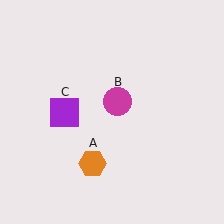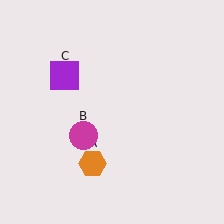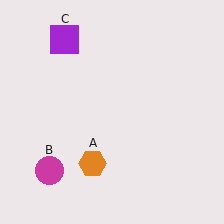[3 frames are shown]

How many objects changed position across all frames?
2 objects changed position: magenta circle (object B), purple square (object C).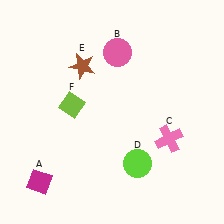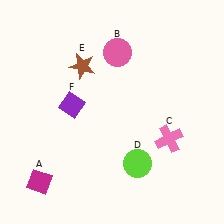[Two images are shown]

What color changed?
The diamond (F) changed from lime in Image 1 to purple in Image 2.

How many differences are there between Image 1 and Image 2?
There is 1 difference between the two images.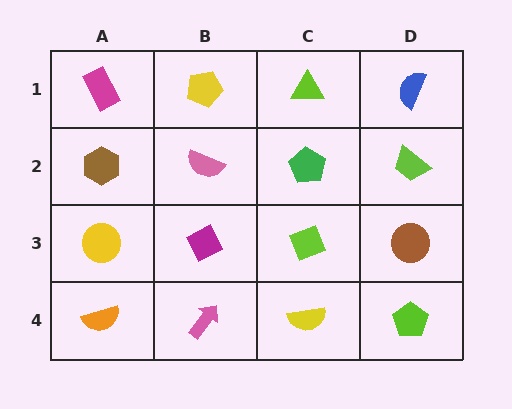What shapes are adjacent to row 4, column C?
A lime diamond (row 3, column C), a pink arrow (row 4, column B), a lime pentagon (row 4, column D).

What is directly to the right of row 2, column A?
A pink semicircle.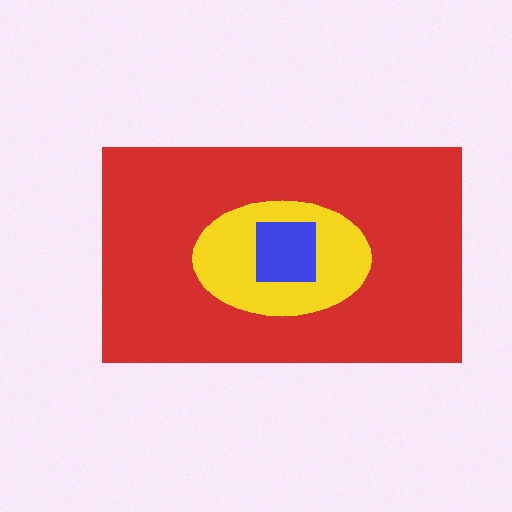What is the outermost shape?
The red rectangle.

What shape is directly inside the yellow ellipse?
The blue square.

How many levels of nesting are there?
3.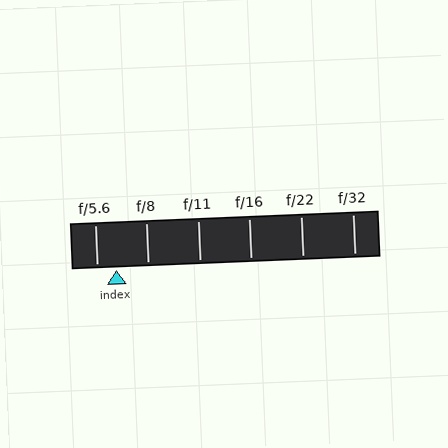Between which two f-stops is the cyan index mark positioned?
The index mark is between f/5.6 and f/8.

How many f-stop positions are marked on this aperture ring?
There are 6 f-stop positions marked.